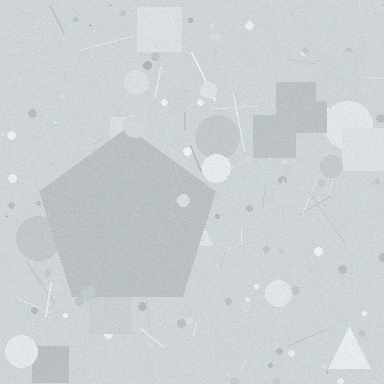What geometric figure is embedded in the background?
A pentagon is embedded in the background.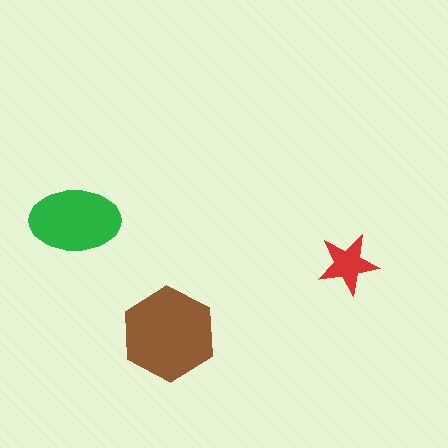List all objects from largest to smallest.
The brown hexagon, the green ellipse, the red star.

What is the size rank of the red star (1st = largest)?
3rd.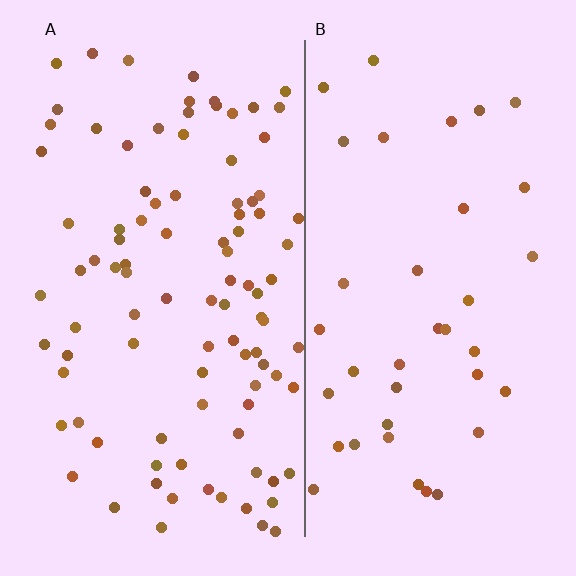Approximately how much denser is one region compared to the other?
Approximately 2.5× — region A over region B.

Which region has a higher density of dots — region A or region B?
A (the left).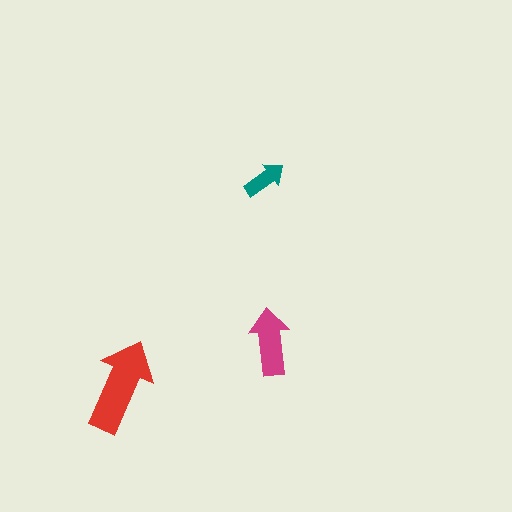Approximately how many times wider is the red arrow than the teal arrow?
About 2 times wider.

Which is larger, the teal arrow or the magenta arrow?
The magenta one.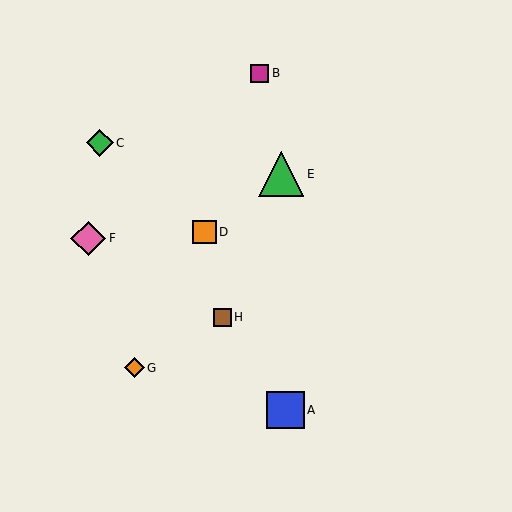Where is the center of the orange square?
The center of the orange square is at (204, 232).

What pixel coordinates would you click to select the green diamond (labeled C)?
Click at (100, 143) to select the green diamond C.